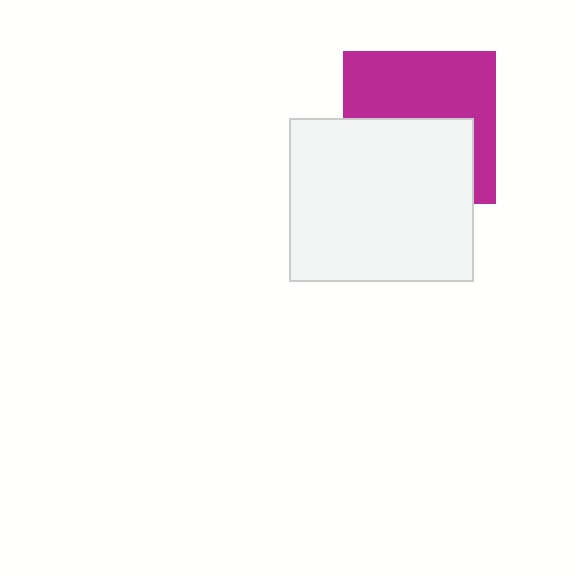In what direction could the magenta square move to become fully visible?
The magenta square could move up. That would shift it out from behind the white rectangle entirely.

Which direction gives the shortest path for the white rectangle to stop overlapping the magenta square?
Moving down gives the shortest separation.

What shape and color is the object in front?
The object in front is a white rectangle.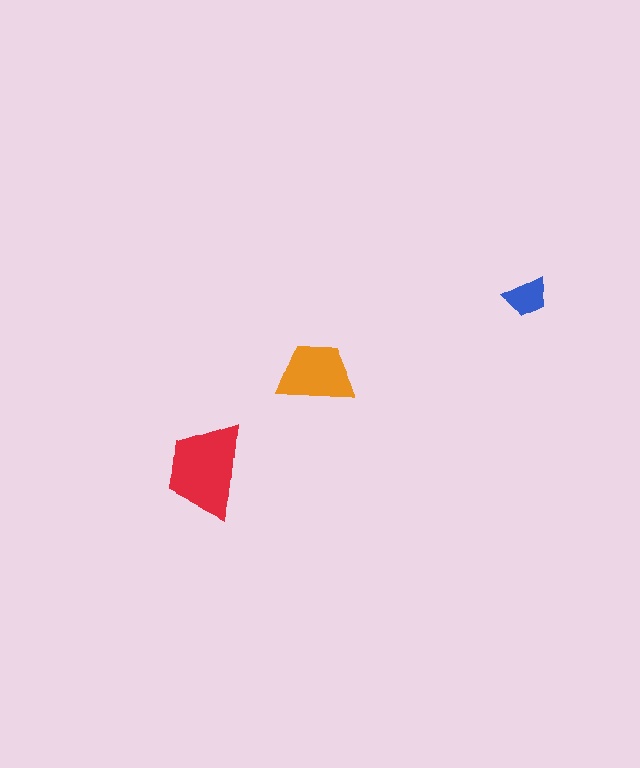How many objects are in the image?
There are 3 objects in the image.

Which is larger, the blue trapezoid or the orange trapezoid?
The orange one.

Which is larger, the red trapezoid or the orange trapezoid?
The red one.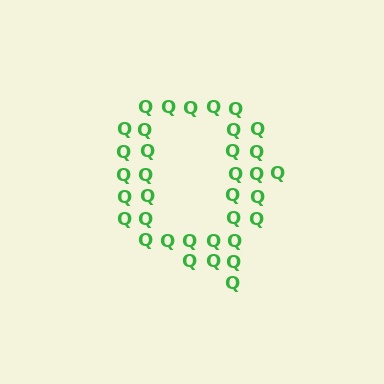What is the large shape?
The large shape is the letter Q.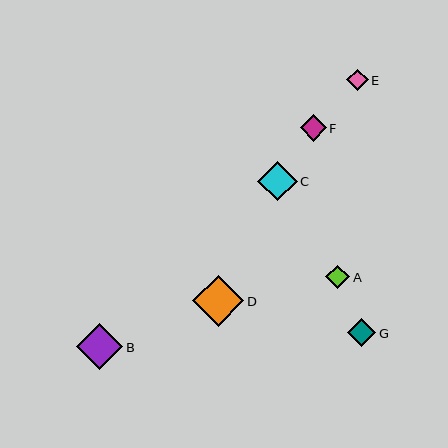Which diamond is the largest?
Diamond D is the largest with a size of approximately 51 pixels.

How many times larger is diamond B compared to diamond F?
Diamond B is approximately 1.7 times the size of diamond F.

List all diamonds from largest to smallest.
From largest to smallest: D, B, C, G, F, A, E.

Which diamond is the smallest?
Diamond E is the smallest with a size of approximately 22 pixels.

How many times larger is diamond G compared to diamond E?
Diamond G is approximately 1.3 times the size of diamond E.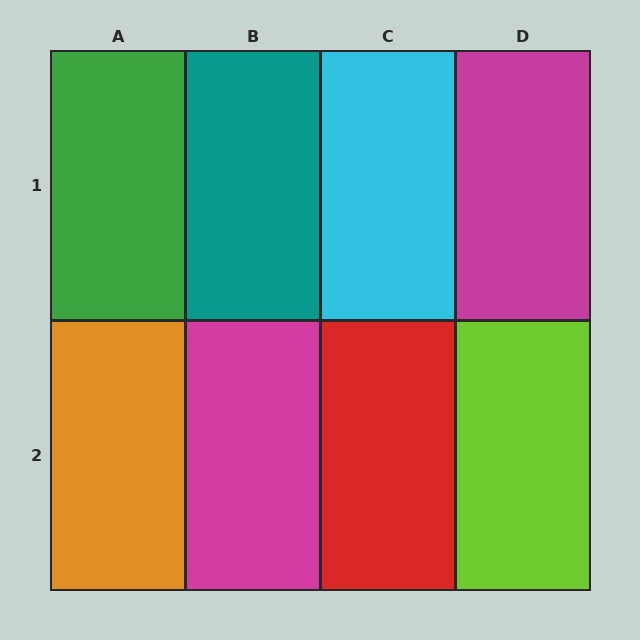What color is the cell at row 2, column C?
Red.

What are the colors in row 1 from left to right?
Green, teal, cyan, magenta.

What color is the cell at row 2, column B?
Magenta.